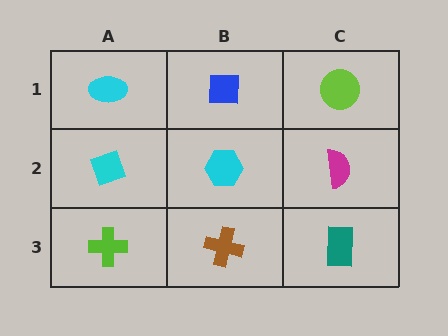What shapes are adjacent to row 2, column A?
A cyan ellipse (row 1, column A), a lime cross (row 3, column A), a cyan hexagon (row 2, column B).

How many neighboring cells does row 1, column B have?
3.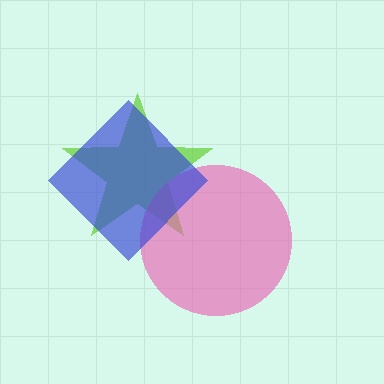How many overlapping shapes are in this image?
There are 3 overlapping shapes in the image.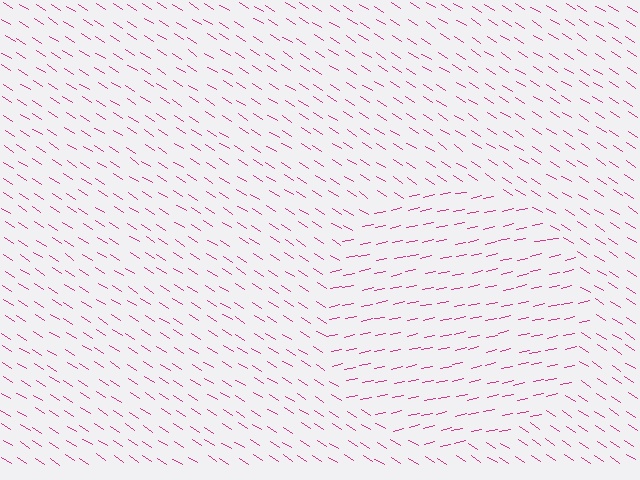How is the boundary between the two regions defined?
The boundary is defined purely by a change in line orientation (approximately 45 degrees difference). All lines are the same color and thickness.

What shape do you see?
I see a circle.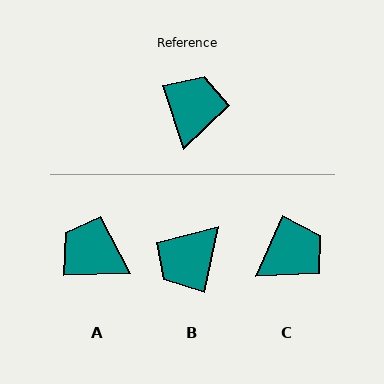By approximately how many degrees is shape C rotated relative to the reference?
Approximately 41 degrees clockwise.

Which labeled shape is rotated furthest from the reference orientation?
B, about 151 degrees away.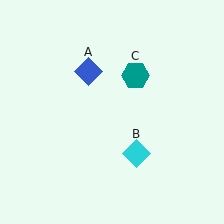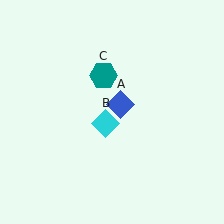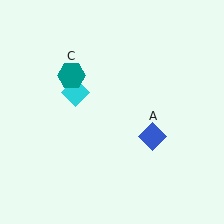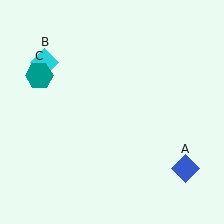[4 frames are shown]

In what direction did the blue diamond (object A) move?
The blue diamond (object A) moved down and to the right.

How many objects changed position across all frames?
3 objects changed position: blue diamond (object A), cyan diamond (object B), teal hexagon (object C).